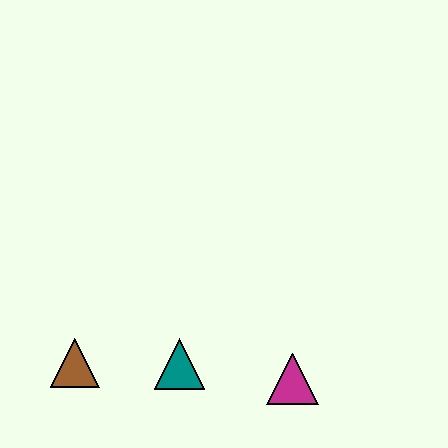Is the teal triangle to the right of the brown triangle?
Yes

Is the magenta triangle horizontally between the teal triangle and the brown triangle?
No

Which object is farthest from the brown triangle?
The magenta triangle is farthest from the brown triangle.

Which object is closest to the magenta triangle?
The teal triangle is closest to the magenta triangle.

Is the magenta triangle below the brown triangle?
Yes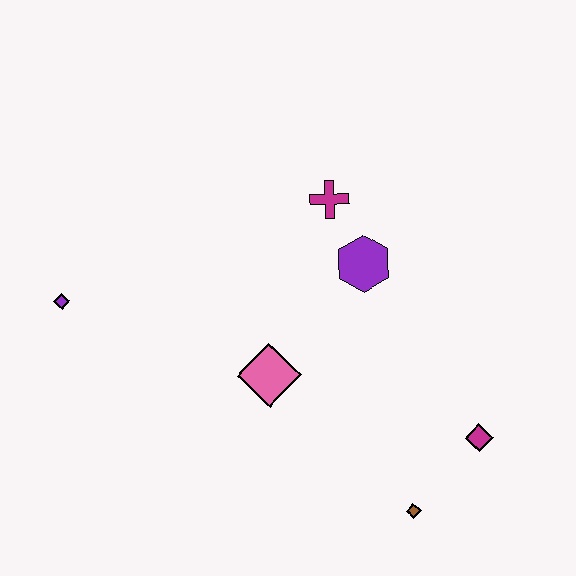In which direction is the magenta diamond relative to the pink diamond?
The magenta diamond is to the right of the pink diamond.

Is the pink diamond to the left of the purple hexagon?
Yes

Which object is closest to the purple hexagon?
The magenta cross is closest to the purple hexagon.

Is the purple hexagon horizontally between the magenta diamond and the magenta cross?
Yes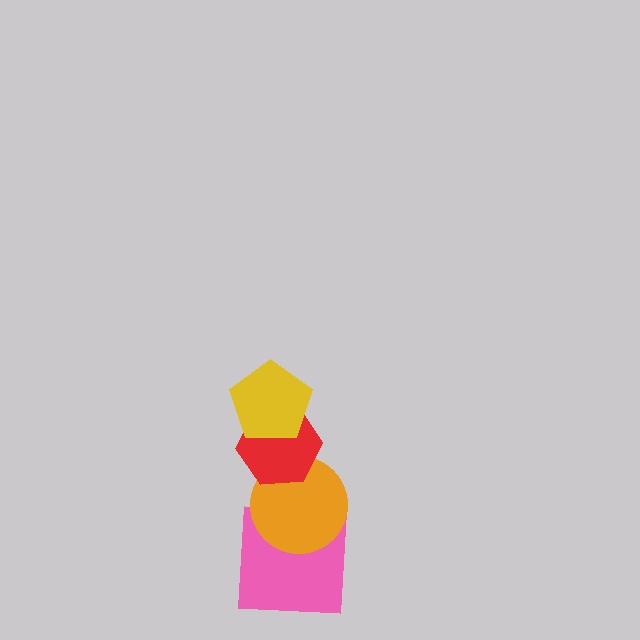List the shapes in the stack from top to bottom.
From top to bottom: the yellow pentagon, the red hexagon, the orange circle, the pink square.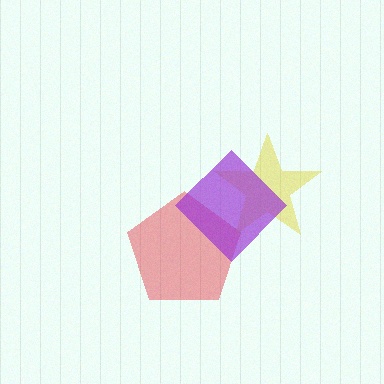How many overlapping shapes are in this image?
There are 3 overlapping shapes in the image.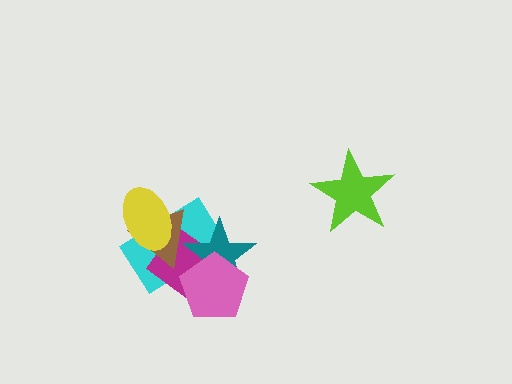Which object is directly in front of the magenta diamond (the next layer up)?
The brown triangle is directly in front of the magenta diamond.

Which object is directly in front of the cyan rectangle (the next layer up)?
The magenta diamond is directly in front of the cyan rectangle.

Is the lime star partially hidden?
No, no other shape covers it.